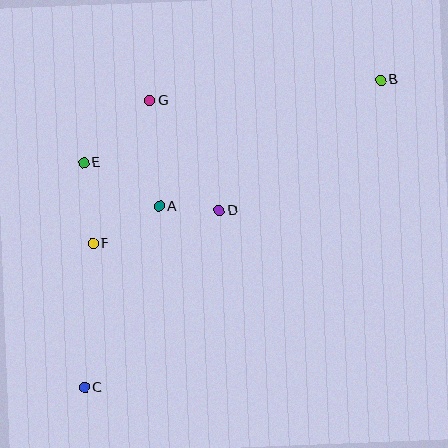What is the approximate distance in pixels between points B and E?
The distance between B and E is approximately 308 pixels.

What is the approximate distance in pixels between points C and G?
The distance between C and G is approximately 294 pixels.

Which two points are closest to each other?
Points A and D are closest to each other.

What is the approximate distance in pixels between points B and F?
The distance between B and F is approximately 331 pixels.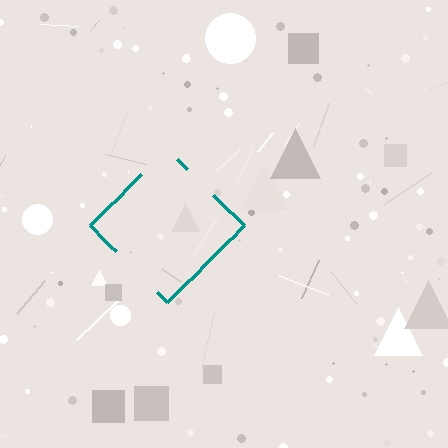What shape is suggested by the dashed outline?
The dashed outline suggests a diamond.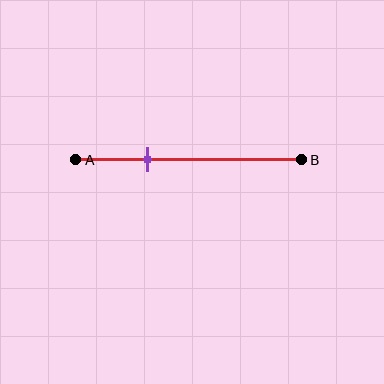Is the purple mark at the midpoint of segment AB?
No, the mark is at about 30% from A, not at the 50% midpoint.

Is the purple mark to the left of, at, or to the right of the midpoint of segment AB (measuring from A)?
The purple mark is to the left of the midpoint of segment AB.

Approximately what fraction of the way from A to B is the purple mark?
The purple mark is approximately 30% of the way from A to B.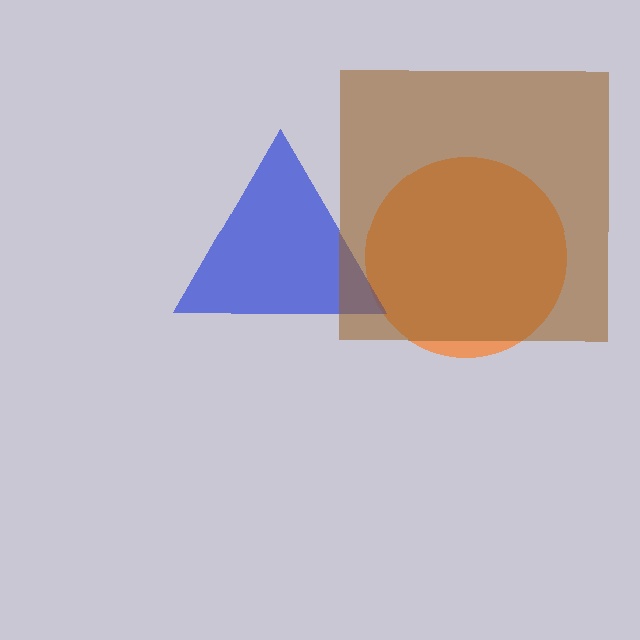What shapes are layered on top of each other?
The layered shapes are: an orange circle, a blue triangle, a brown square.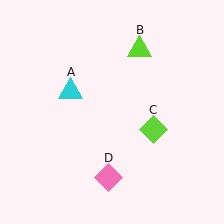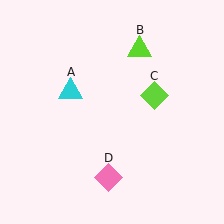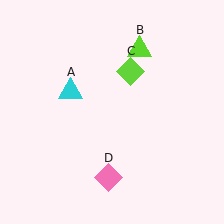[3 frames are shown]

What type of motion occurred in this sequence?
The lime diamond (object C) rotated counterclockwise around the center of the scene.